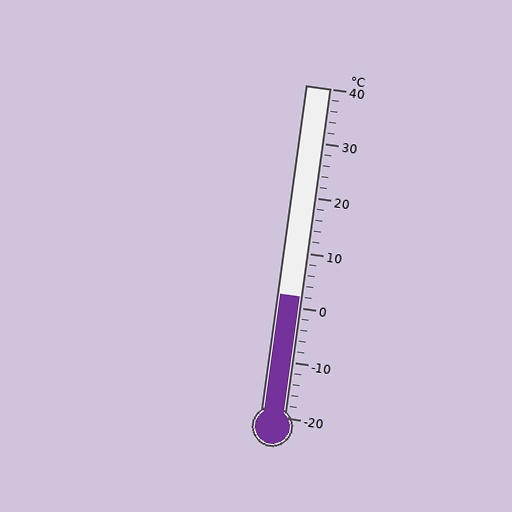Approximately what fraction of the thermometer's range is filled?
The thermometer is filled to approximately 35% of its range.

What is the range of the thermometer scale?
The thermometer scale ranges from -20°C to 40°C.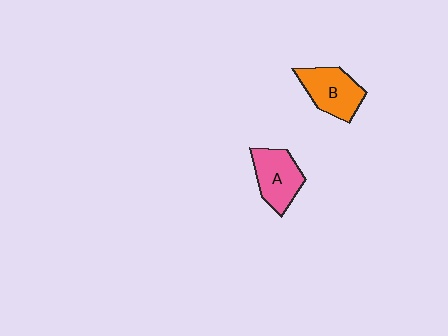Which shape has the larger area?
Shape B (orange).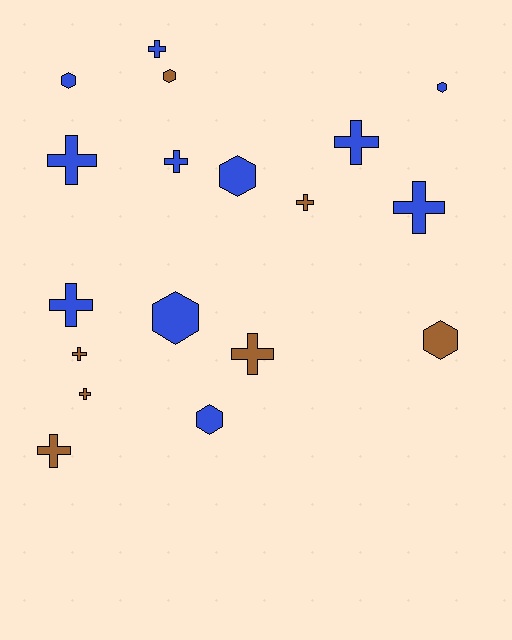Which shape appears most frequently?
Cross, with 11 objects.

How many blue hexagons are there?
There are 5 blue hexagons.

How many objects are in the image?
There are 18 objects.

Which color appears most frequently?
Blue, with 11 objects.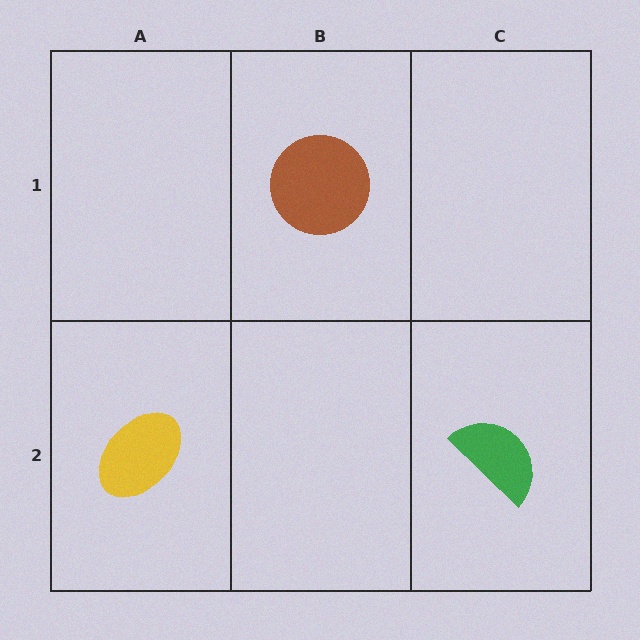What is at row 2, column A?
A yellow ellipse.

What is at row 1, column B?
A brown circle.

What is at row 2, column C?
A green semicircle.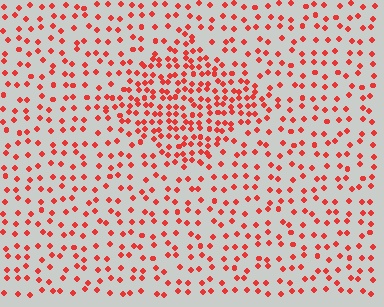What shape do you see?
I see a diamond.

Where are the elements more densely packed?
The elements are more densely packed inside the diamond boundary.